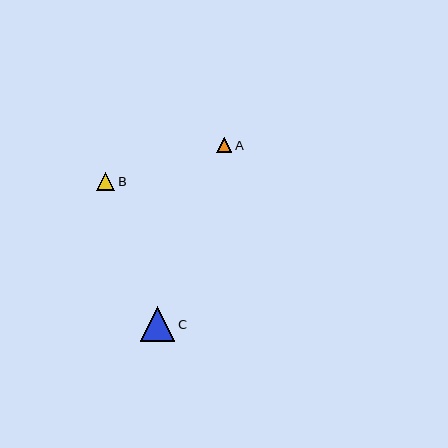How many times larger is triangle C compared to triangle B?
Triangle C is approximately 1.9 times the size of triangle B.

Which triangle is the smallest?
Triangle A is the smallest with a size of approximately 15 pixels.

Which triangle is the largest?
Triangle C is the largest with a size of approximately 34 pixels.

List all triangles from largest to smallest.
From largest to smallest: C, B, A.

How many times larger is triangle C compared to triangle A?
Triangle C is approximately 2.3 times the size of triangle A.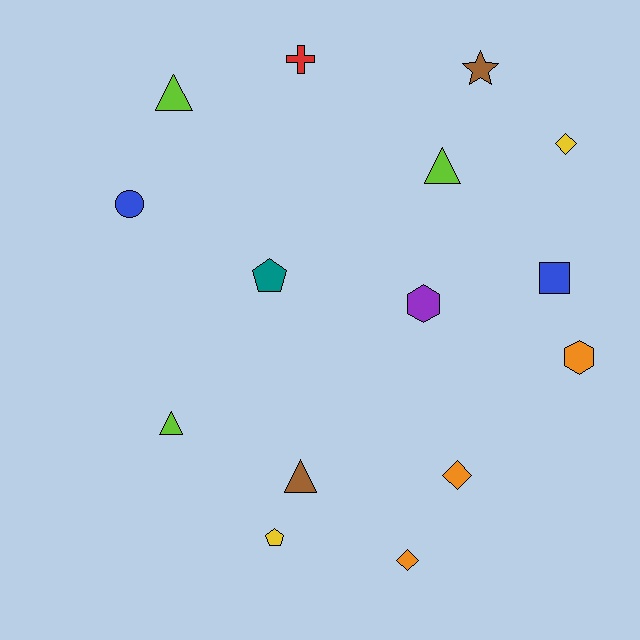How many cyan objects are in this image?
There are no cyan objects.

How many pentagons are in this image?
There are 2 pentagons.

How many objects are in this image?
There are 15 objects.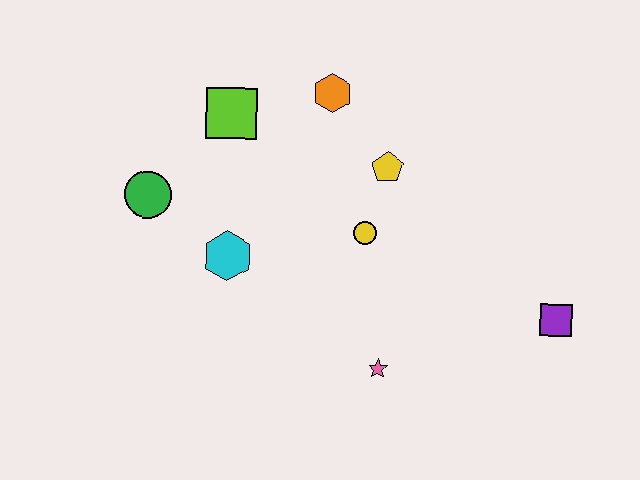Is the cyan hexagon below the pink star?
No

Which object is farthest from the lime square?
The purple square is farthest from the lime square.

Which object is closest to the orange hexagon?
The yellow pentagon is closest to the orange hexagon.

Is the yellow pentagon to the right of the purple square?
No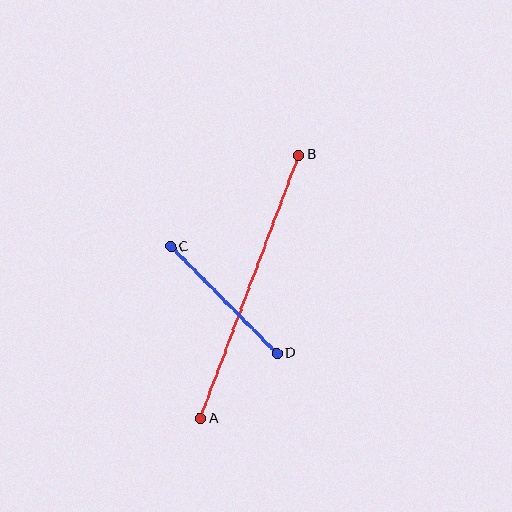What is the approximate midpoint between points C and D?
The midpoint is at approximately (224, 300) pixels.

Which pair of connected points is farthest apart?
Points A and B are farthest apart.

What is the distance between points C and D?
The distance is approximately 150 pixels.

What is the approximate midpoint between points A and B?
The midpoint is at approximately (250, 287) pixels.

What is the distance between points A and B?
The distance is approximately 281 pixels.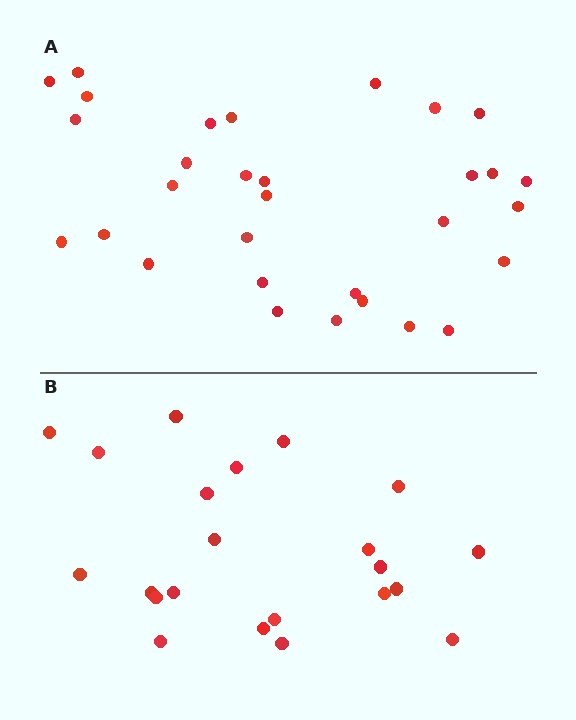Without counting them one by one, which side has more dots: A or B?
Region A (the top region) has more dots.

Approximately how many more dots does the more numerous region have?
Region A has roughly 8 or so more dots than region B.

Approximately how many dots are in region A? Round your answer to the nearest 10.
About 30 dots. (The exact count is 31, which rounds to 30.)